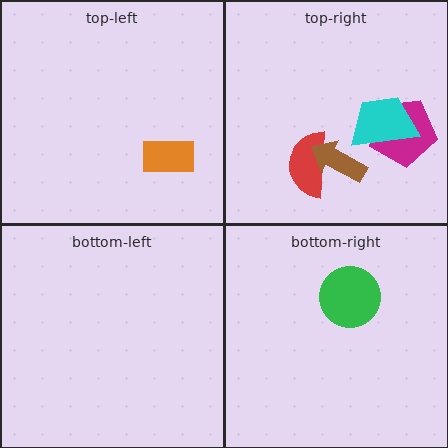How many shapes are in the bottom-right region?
1.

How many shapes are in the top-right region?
4.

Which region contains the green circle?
The bottom-right region.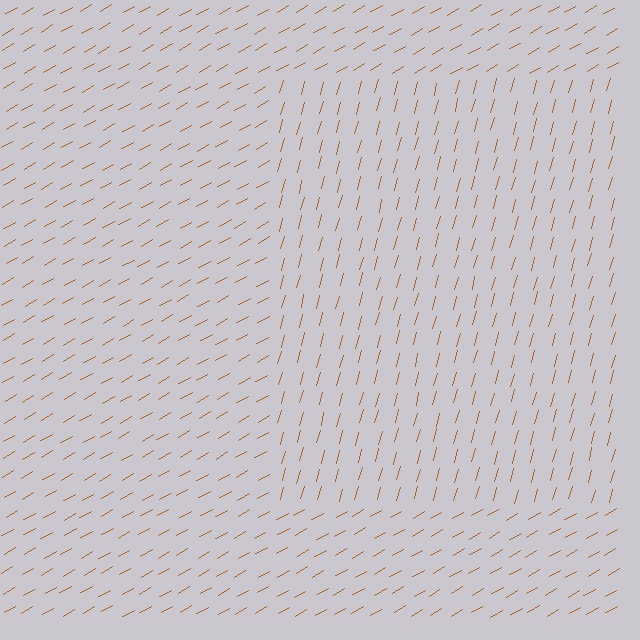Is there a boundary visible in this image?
Yes, there is a texture boundary formed by a change in line orientation.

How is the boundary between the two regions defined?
The boundary is defined purely by a change in line orientation (approximately 45 degrees difference). All lines are the same color and thickness.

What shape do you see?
I see a rectangle.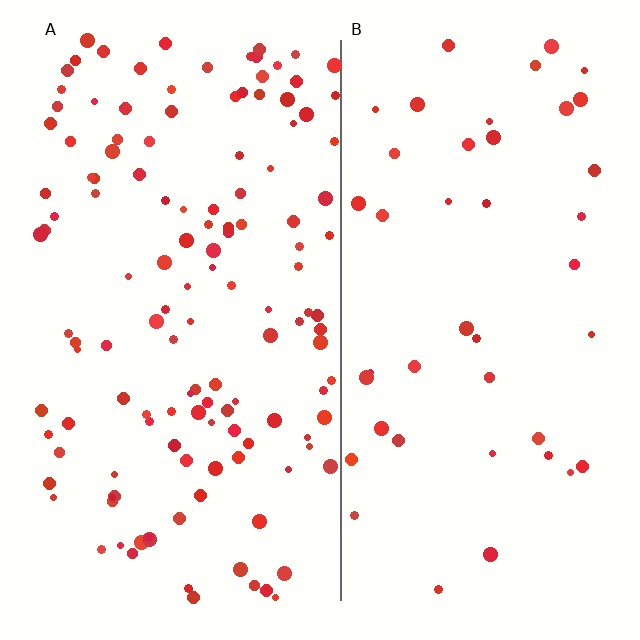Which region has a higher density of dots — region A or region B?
A (the left).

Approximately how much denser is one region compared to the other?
Approximately 3.1× — region A over region B.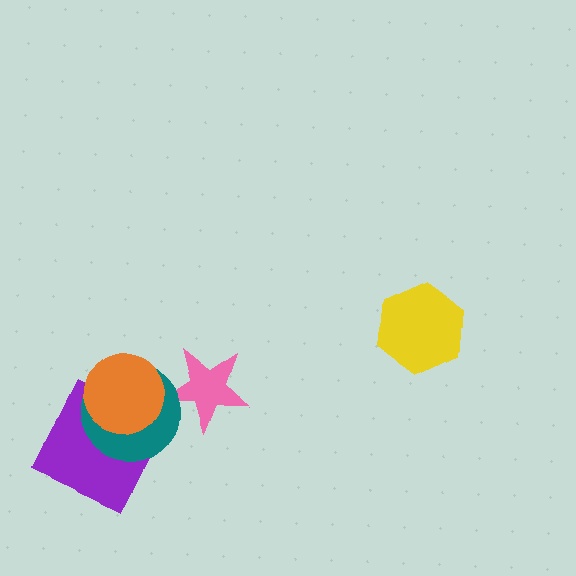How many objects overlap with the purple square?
2 objects overlap with the purple square.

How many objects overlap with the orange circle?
2 objects overlap with the orange circle.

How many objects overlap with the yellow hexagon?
0 objects overlap with the yellow hexagon.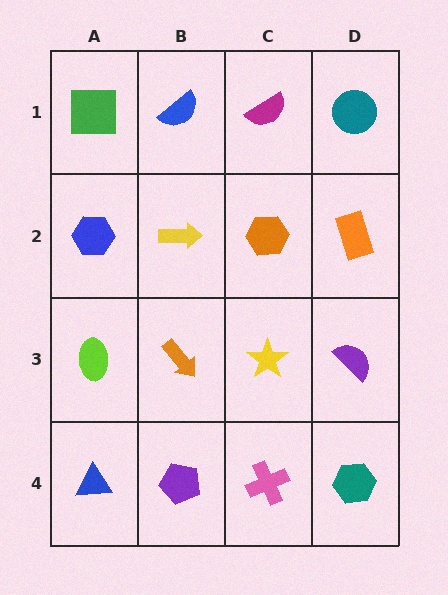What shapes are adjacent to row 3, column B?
A yellow arrow (row 2, column B), a purple pentagon (row 4, column B), a lime ellipse (row 3, column A), a yellow star (row 3, column C).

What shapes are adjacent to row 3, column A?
A blue hexagon (row 2, column A), a blue triangle (row 4, column A), an orange arrow (row 3, column B).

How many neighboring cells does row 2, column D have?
3.